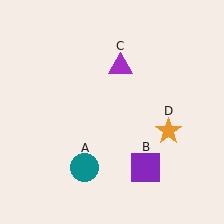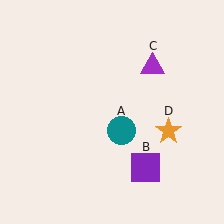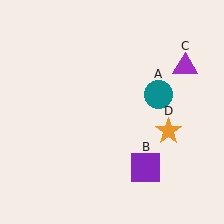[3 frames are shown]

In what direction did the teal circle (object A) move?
The teal circle (object A) moved up and to the right.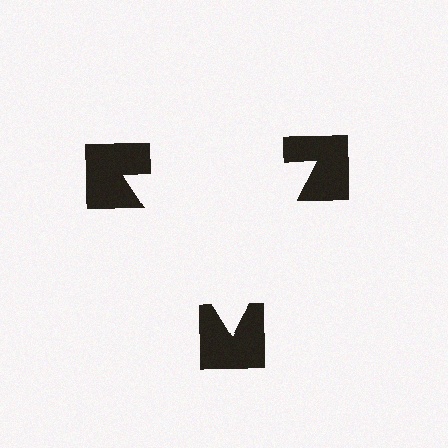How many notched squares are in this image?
There are 3 — one at each vertex of the illusory triangle.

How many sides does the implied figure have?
3 sides.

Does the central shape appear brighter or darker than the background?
It typically appears slightly brighter than the background, even though no actual brightness change is drawn.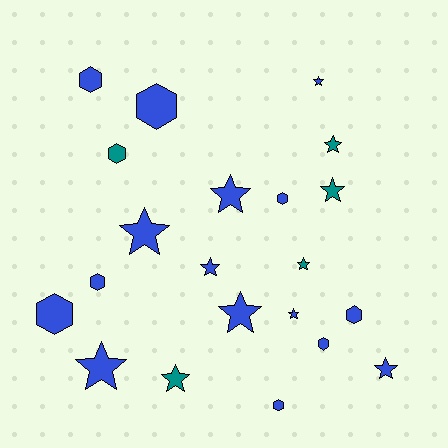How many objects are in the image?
There are 21 objects.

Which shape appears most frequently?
Star, with 12 objects.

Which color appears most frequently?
Blue, with 16 objects.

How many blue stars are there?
There are 8 blue stars.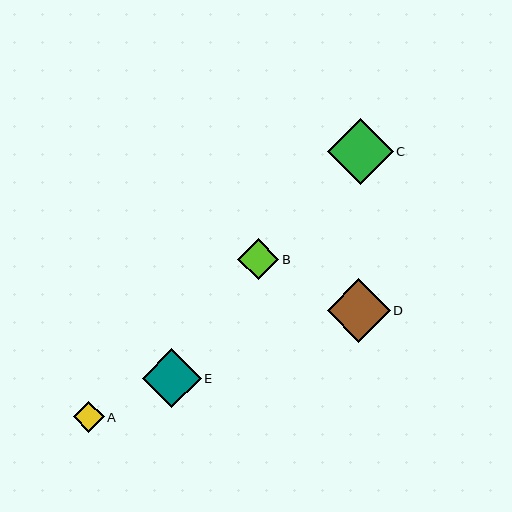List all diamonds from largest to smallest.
From largest to smallest: C, D, E, B, A.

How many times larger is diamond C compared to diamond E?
Diamond C is approximately 1.1 times the size of diamond E.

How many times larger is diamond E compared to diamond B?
Diamond E is approximately 1.4 times the size of diamond B.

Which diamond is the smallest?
Diamond A is the smallest with a size of approximately 31 pixels.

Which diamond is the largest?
Diamond C is the largest with a size of approximately 66 pixels.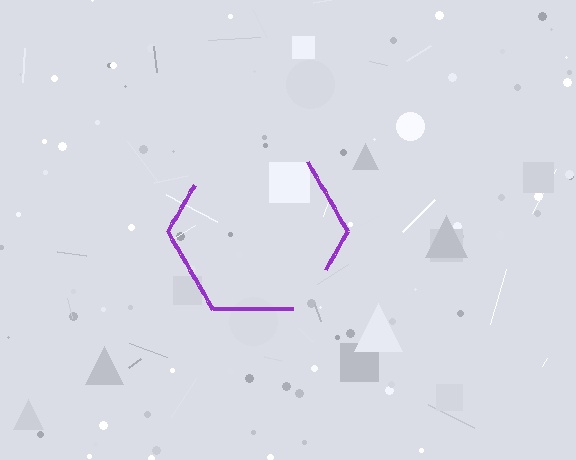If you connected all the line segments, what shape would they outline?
They would outline a hexagon.